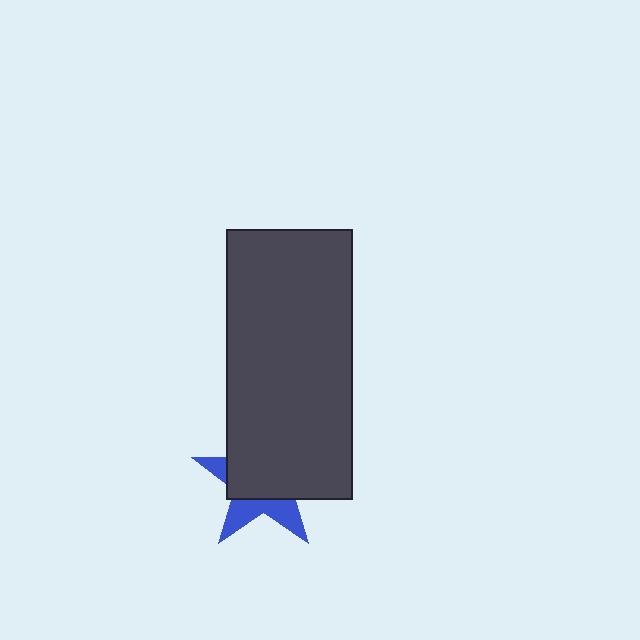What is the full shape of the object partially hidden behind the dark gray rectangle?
The partially hidden object is a blue star.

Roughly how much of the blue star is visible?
A small part of it is visible (roughly 36%).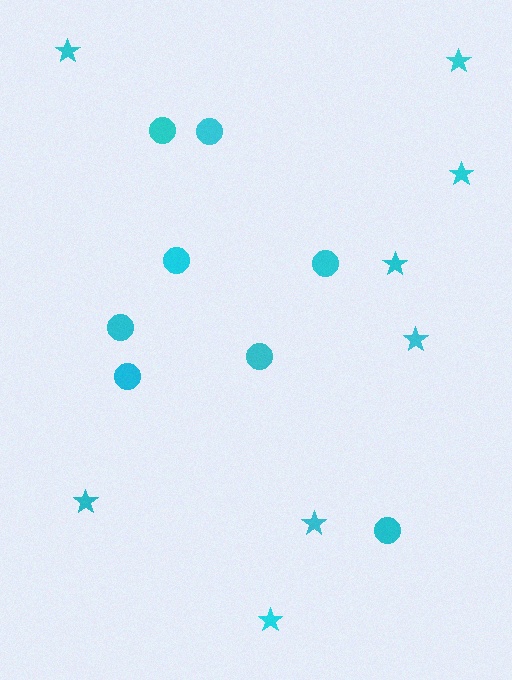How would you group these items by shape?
There are 2 groups: one group of circles (8) and one group of stars (8).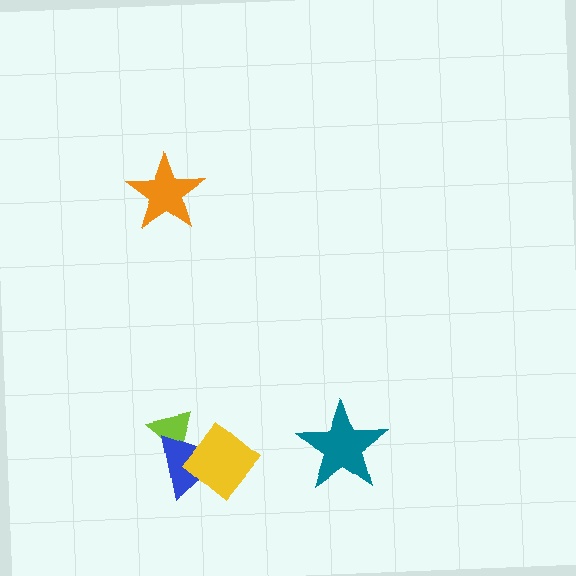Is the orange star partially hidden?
No, no other shape covers it.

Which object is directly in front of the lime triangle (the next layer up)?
The blue triangle is directly in front of the lime triangle.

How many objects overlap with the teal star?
0 objects overlap with the teal star.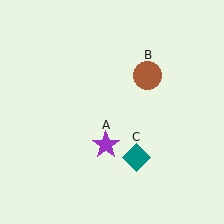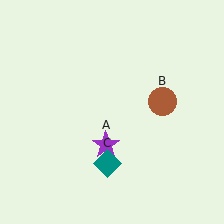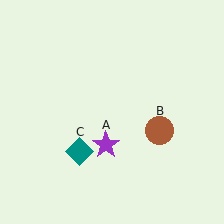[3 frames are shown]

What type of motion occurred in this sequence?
The brown circle (object B), teal diamond (object C) rotated clockwise around the center of the scene.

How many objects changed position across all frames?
2 objects changed position: brown circle (object B), teal diamond (object C).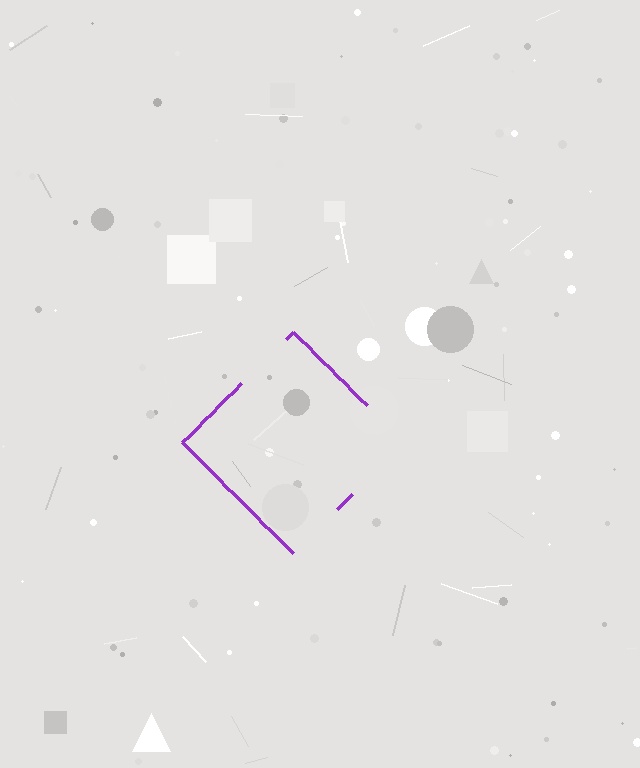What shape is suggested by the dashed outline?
The dashed outline suggests a diamond.